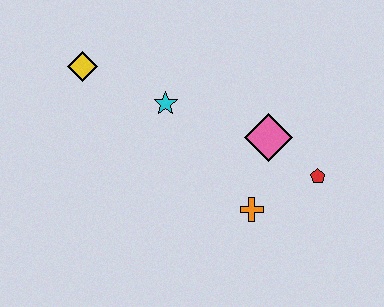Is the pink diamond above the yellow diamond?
No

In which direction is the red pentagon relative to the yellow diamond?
The red pentagon is to the right of the yellow diamond.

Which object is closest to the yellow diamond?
The cyan star is closest to the yellow diamond.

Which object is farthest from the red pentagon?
The yellow diamond is farthest from the red pentagon.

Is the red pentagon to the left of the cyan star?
No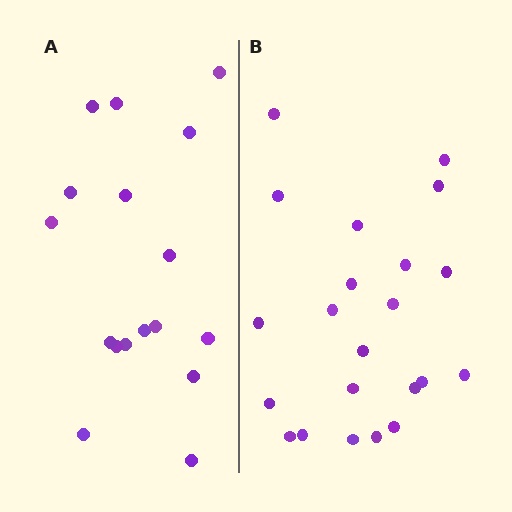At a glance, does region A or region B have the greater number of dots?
Region B (the right region) has more dots.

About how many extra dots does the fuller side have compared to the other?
Region B has about 5 more dots than region A.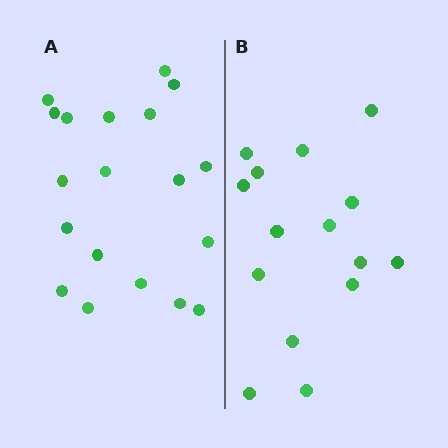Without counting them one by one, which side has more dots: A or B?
Region A (the left region) has more dots.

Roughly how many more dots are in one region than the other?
Region A has about 4 more dots than region B.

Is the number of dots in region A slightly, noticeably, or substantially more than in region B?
Region A has noticeably more, but not dramatically so. The ratio is roughly 1.3 to 1.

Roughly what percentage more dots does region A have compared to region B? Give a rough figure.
About 25% more.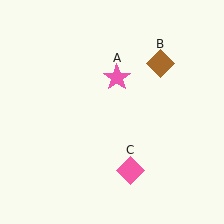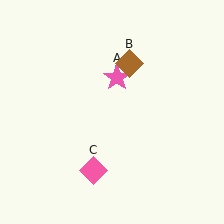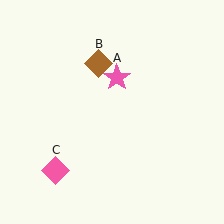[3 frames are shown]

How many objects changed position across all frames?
2 objects changed position: brown diamond (object B), pink diamond (object C).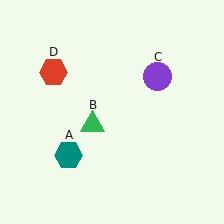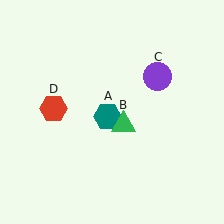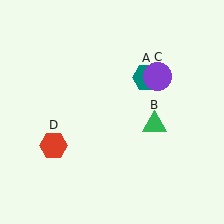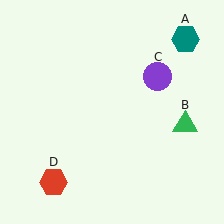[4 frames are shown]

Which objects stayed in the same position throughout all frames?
Purple circle (object C) remained stationary.